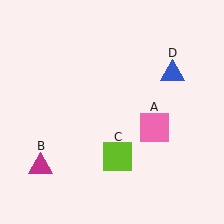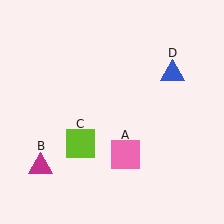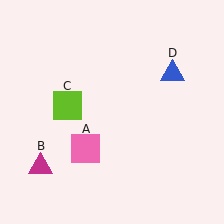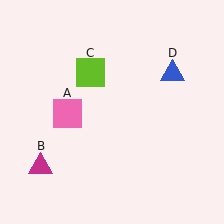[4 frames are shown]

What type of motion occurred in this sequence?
The pink square (object A), lime square (object C) rotated clockwise around the center of the scene.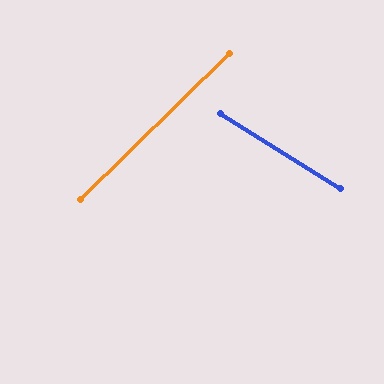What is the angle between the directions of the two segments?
Approximately 76 degrees.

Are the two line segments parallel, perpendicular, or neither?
Neither parallel nor perpendicular — they differ by about 76°.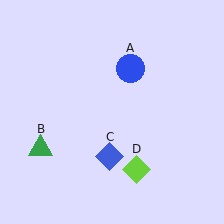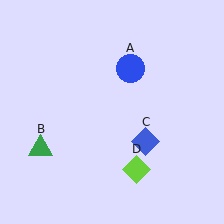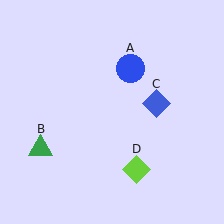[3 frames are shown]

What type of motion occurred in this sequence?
The blue diamond (object C) rotated counterclockwise around the center of the scene.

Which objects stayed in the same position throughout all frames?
Blue circle (object A) and green triangle (object B) and lime diamond (object D) remained stationary.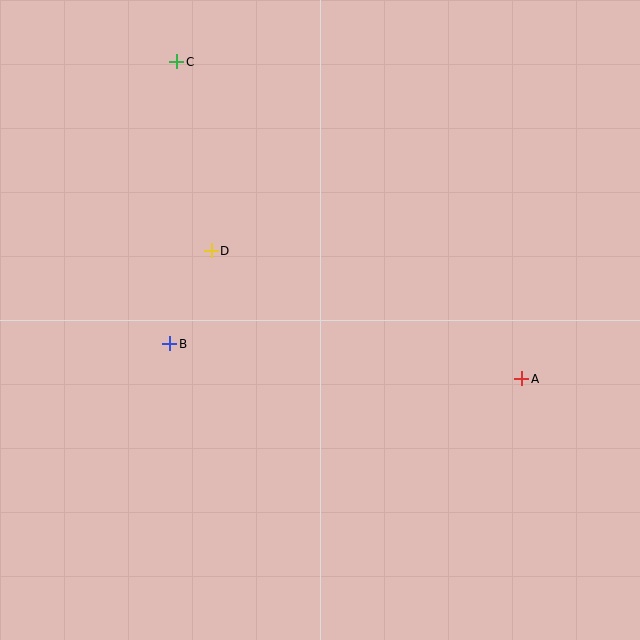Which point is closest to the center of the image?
Point D at (211, 251) is closest to the center.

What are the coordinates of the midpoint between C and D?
The midpoint between C and D is at (194, 156).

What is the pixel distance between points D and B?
The distance between D and B is 102 pixels.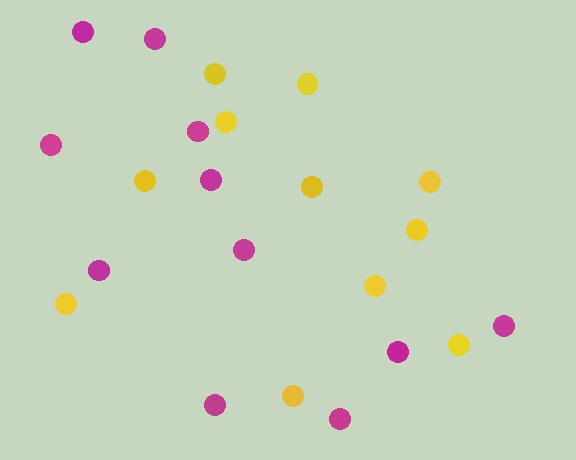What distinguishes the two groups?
There are 2 groups: one group of yellow circles (11) and one group of magenta circles (11).